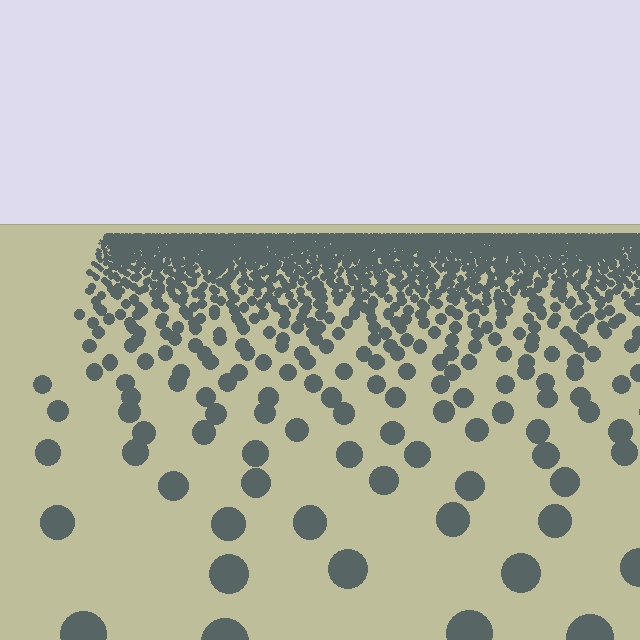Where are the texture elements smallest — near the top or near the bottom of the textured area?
Near the top.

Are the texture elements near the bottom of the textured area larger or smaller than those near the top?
Larger. Near the bottom, elements are closer to the viewer and appear at a bigger on-screen size.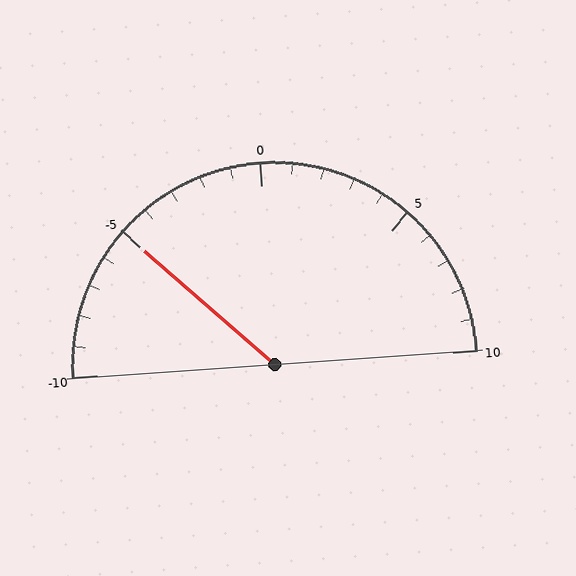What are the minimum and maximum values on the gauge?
The gauge ranges from -10 to 10.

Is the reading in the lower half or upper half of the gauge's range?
The reading is in the lower half of the range (-10 to 10).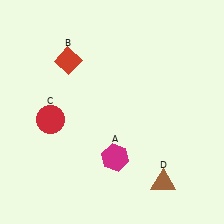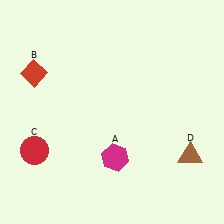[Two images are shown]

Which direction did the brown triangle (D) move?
The brown triangle (D) moved up.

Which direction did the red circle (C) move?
The red circle (C) moved down.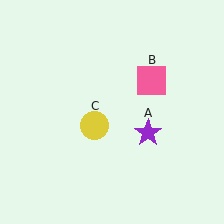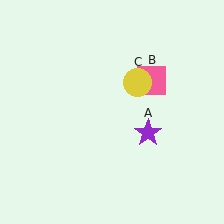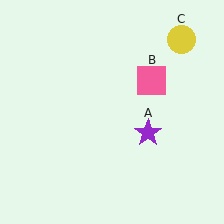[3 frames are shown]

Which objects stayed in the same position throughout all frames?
Purple star (object A) and pink square (object B) remained stationary.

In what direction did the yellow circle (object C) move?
The yellow circle (object C) moved up and to the right.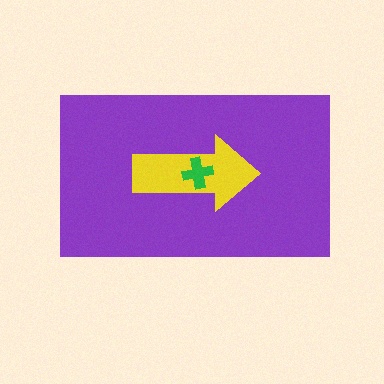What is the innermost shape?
The green cross.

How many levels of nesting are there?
3.